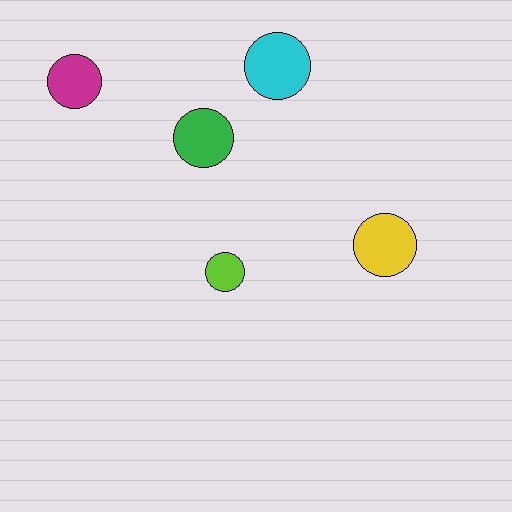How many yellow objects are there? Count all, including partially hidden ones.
There is 1 yellow object.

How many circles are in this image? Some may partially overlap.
There are 5 circles.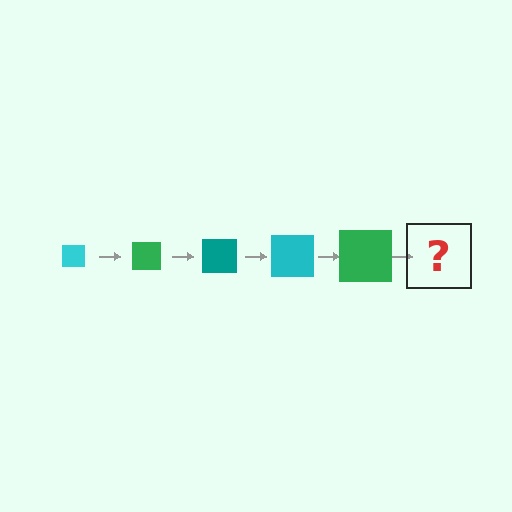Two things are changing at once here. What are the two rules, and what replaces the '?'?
The two rules are that the square grows larger each step and the color cycles through cyan, green, and teal. The '?' should be a teal square, larger than the previous one.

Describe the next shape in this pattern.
It should be a teal square, larger than the previous one.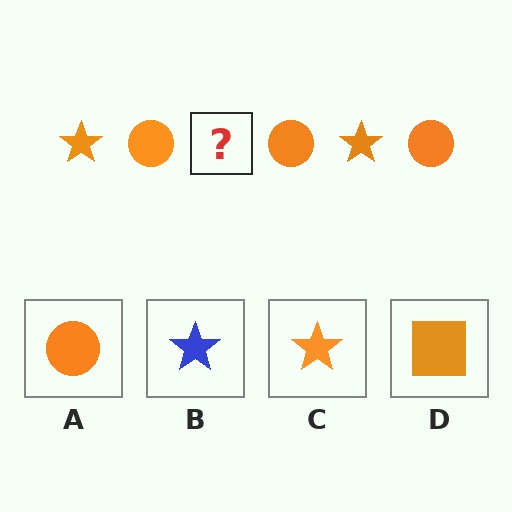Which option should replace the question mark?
Option C.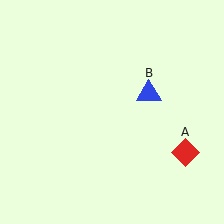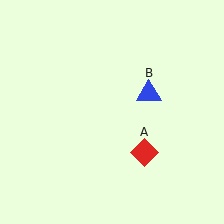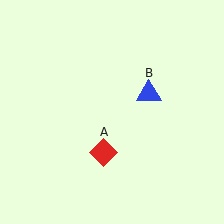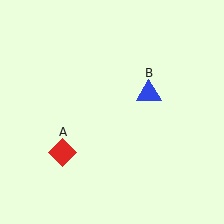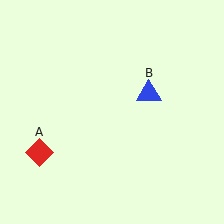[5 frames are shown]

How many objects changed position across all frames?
1 object changed position: red diamond (object A).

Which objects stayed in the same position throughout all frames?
Blue triangle (object B) remained stationary.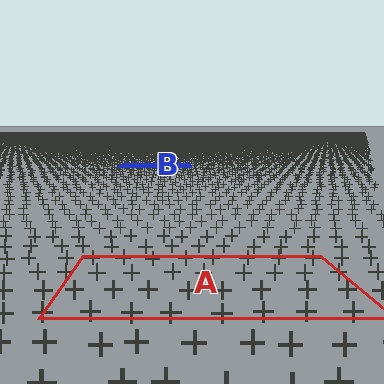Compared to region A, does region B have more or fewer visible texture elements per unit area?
Region B has more texture elements per unit area — they are packed more densely because it is farther away.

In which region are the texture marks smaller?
The texture marks are smaller in region B, because it is farther away.